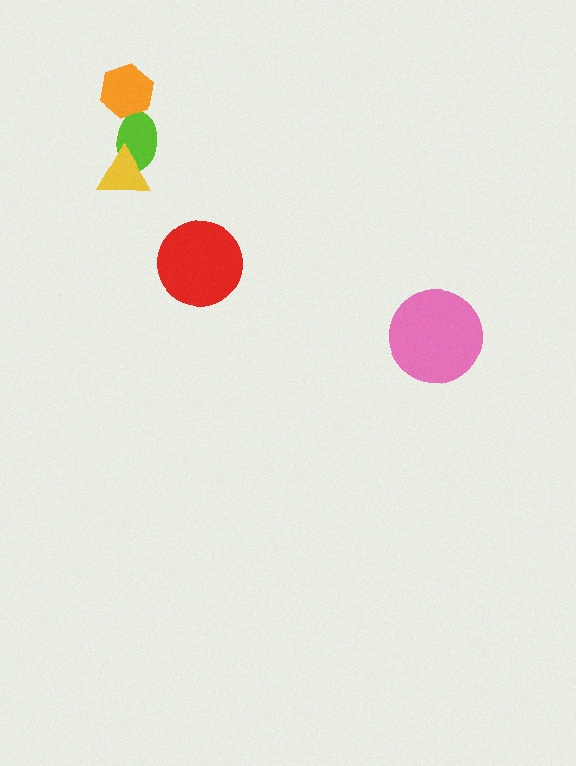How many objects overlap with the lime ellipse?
2 objects overlap with the lime ellipse.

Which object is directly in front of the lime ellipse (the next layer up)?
The yellow triangle is directly in front of the lime ellipse.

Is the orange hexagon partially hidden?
No, no other shape covers it.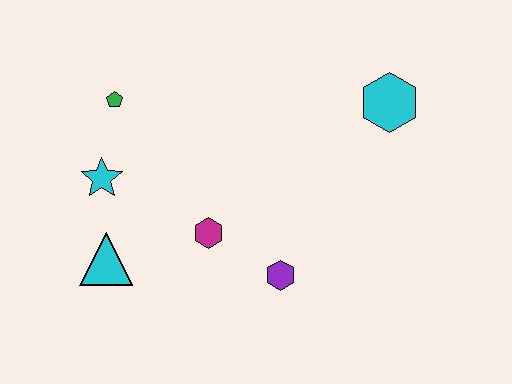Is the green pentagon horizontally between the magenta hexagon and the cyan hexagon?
No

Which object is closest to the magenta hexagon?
The purple hexagon is closest to the magenta hexagon.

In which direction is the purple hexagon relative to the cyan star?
The purple hexagon is to the right of the cyan star.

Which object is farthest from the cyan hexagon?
The cyan triangle is farthest from the cyan hexagon.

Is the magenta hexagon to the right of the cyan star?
Yes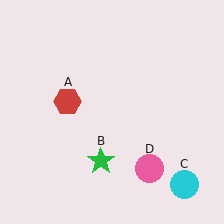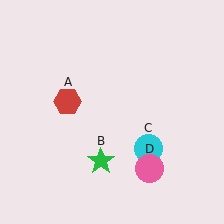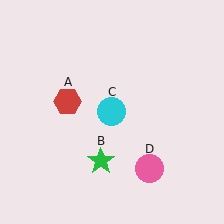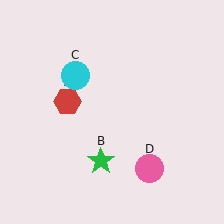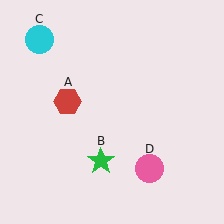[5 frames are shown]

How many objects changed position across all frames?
1 object changed position: cyan circle (object C).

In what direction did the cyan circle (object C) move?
The cyan circle (object C) moved up and to the left.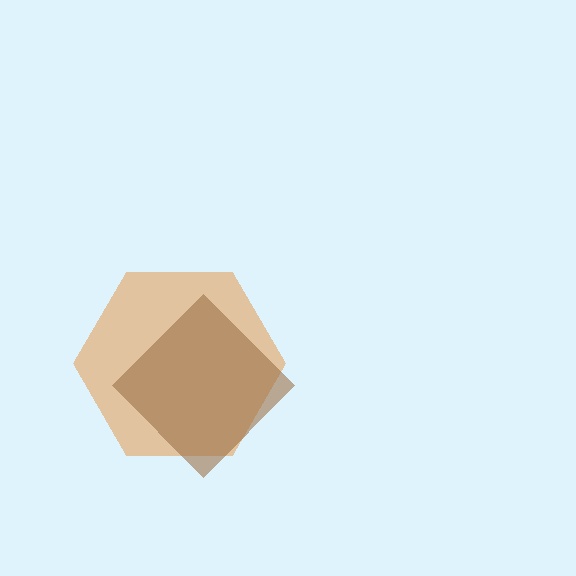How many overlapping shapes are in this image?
There are 2 overlapping shapes in the image.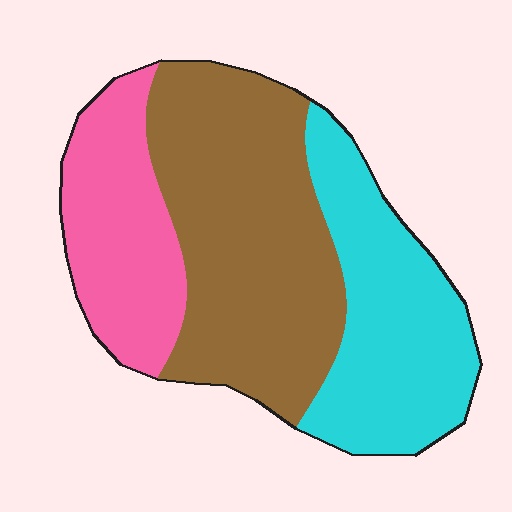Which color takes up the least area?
Pink, at roughly 25%.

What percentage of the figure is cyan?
Cyan covers about 30% of the figure.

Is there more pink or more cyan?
Cyan.